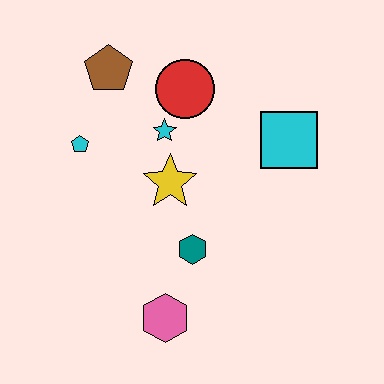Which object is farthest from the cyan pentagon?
The cyan square is farthest from the cyan pentagon.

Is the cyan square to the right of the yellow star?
Yes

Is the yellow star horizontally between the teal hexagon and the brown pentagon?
Yes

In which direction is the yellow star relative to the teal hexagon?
The yellow star is above the teal hexagon.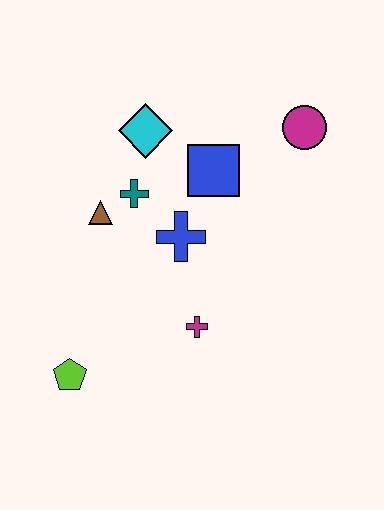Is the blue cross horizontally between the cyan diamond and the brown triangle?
No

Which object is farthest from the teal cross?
The lime pentagon is farthest from the teal cross.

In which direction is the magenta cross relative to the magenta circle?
The magenta cross is below the magenta circle.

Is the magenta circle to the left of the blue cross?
No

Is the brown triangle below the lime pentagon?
No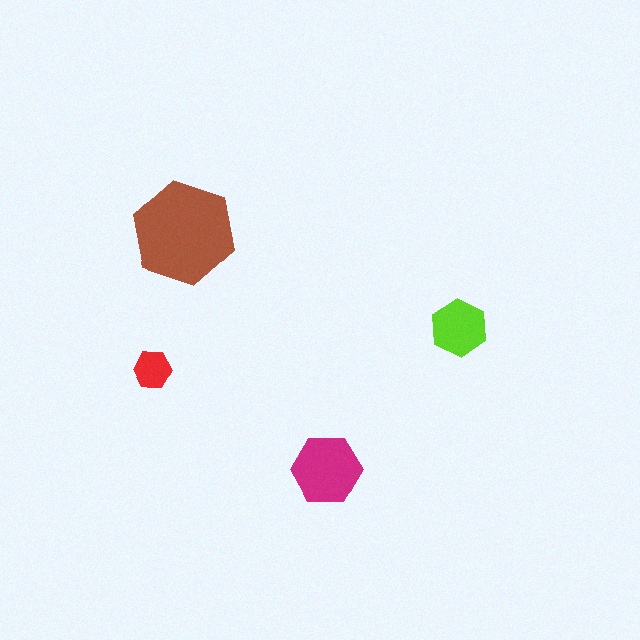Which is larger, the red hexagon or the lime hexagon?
The lime one.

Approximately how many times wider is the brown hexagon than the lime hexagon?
About 2 times wider.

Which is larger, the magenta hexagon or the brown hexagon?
The brown one.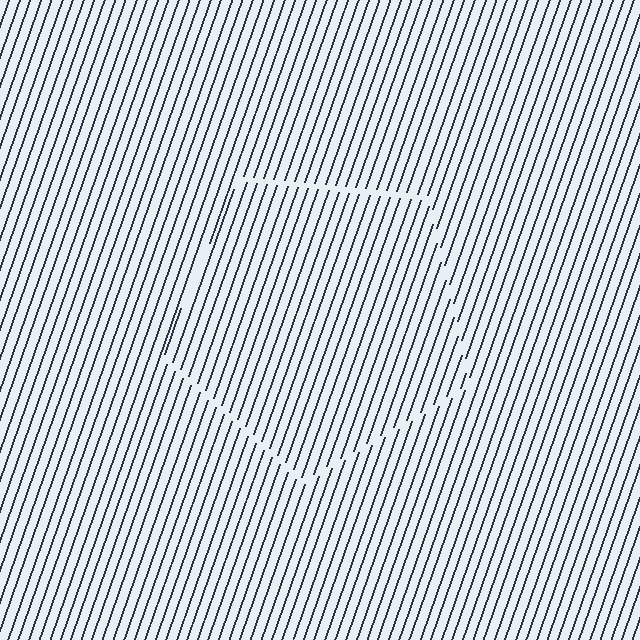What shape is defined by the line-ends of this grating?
An illusory pentagon. The interior of the shape contains the same grating, shifted by half a period — the contour is defined by the phase discontinuity where line-ends from the inner and outer gratings abut.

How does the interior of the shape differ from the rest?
The interior of the shape contains the same grating, shifted by half a period — the contour is defined by the phase discontinuity where line-ends from the inner and outer gratings abut.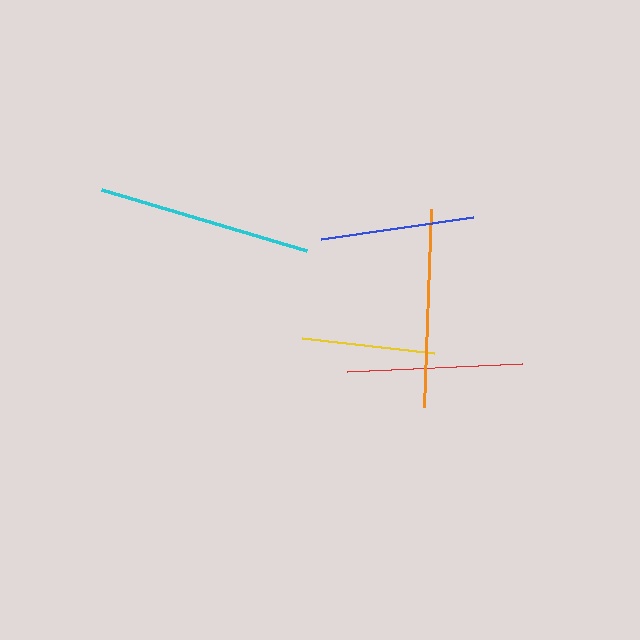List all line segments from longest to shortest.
From longest to shortest: cyan, orange, red, blue, yellow.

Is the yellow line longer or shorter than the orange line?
The orange line is longer than the yellow line.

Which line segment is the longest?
The cyan line is the longest at approximately 213 pixels.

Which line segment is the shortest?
The yellow line is the shortest at approximately 133 pixels.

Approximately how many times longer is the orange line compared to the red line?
The orange line is approximately 1.1 times the length of the red line.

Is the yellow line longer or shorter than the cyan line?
The cyan line is longer than the yellow line.